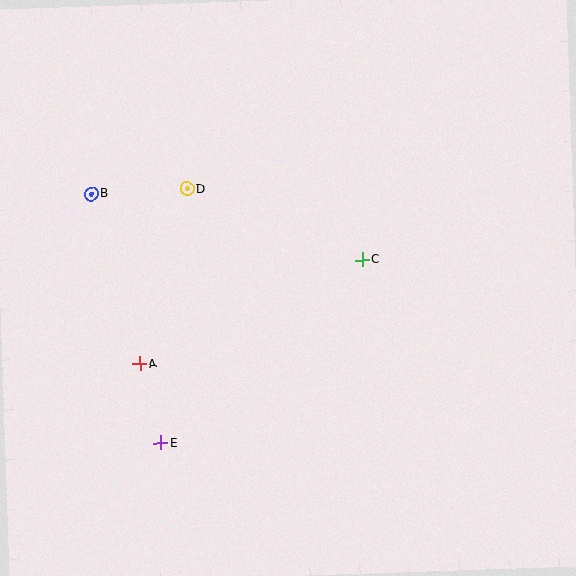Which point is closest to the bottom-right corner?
Point C is closest to the bottom-right corner.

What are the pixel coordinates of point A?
Point A is at (140, 364).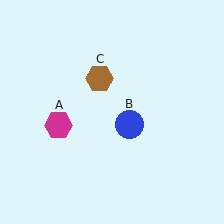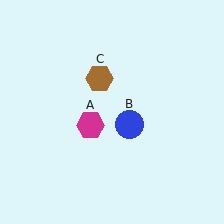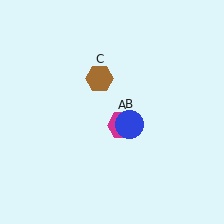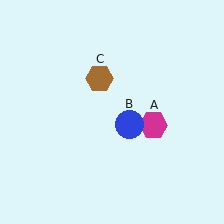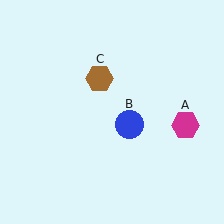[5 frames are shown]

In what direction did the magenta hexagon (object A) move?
The magenta hexagon (object A) moved right.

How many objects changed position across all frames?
1 object changed position: magenta hexagon (object A).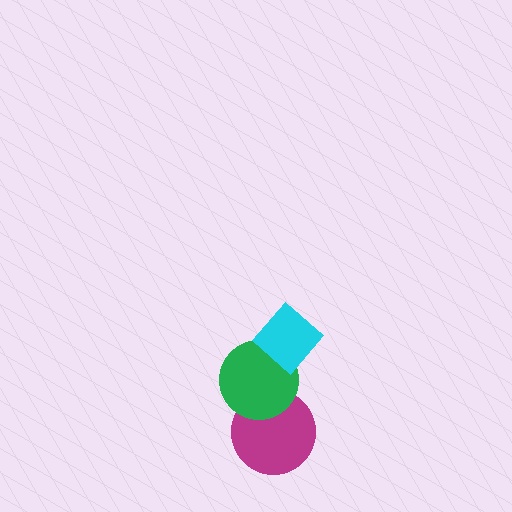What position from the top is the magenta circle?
The magenta circle is 3rd from the top.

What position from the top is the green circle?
The green circle is 2nd from the top.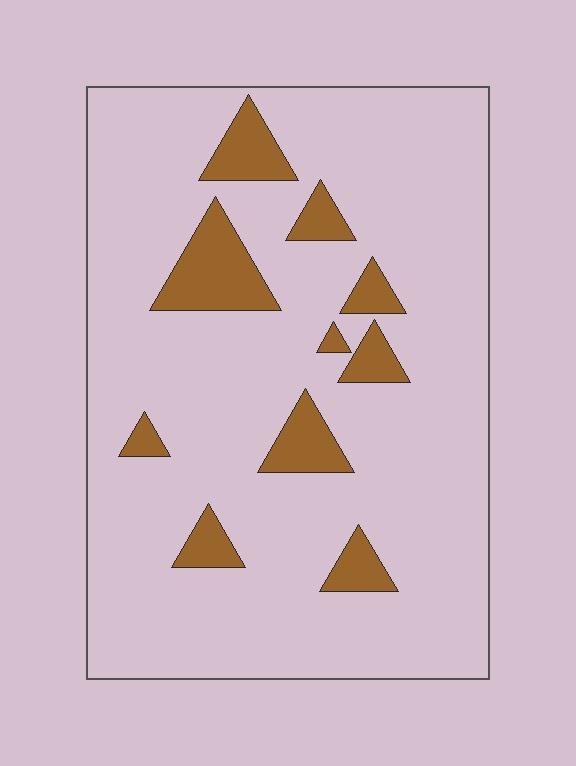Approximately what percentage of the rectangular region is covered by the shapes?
Approximately 15%.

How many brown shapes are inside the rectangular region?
10.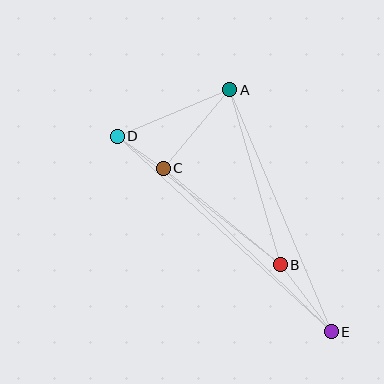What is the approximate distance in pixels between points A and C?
The distance between A and C is approximately 103 pixels.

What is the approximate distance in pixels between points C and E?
The distance between C and E is approximately 235 pixels.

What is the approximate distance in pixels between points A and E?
The distance between A and E is approximately 263 pixels.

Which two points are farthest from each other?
Points D and E are farthest from each other.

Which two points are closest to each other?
Points C and D are closest to each other.